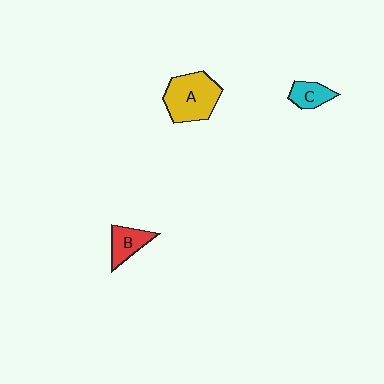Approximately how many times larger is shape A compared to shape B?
Approximately 2.0 times.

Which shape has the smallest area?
Shape C (cyan).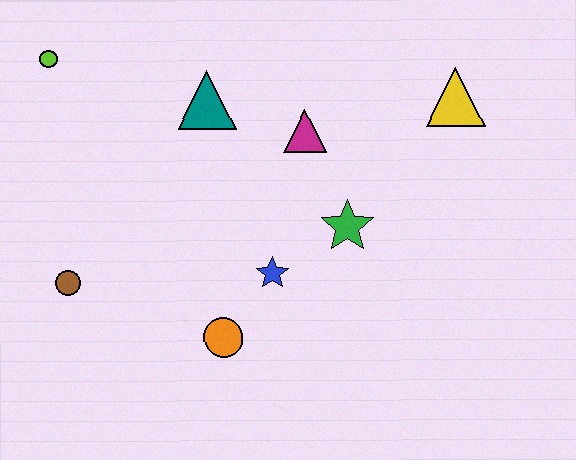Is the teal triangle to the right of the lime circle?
Yes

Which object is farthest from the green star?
The lime circle is farthest from the green star.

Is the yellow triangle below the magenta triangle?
No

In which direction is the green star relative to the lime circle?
The green star is to the right of the lime circle.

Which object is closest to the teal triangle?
The magenta triangle is closest to the teal triangle.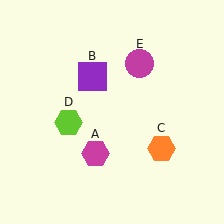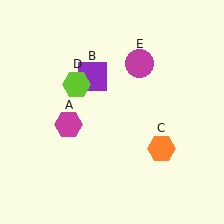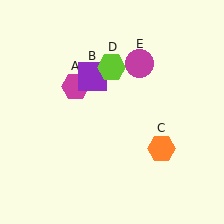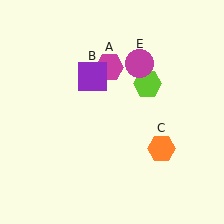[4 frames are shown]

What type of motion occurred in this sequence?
The magenta hexagon (object A), lime hexagon (object D) rotated clockwise around the center of the scene.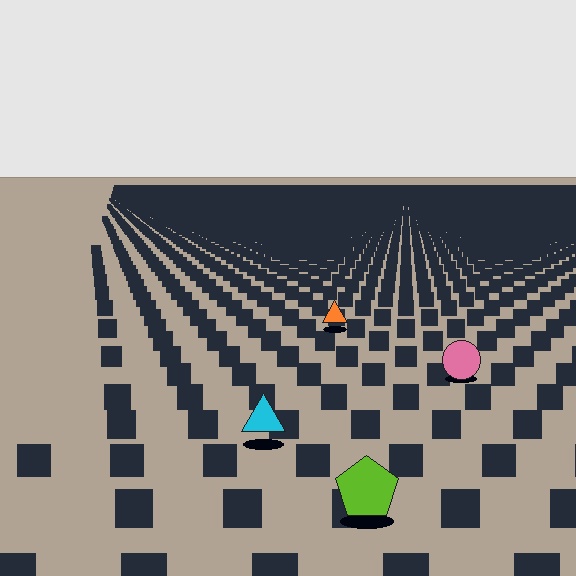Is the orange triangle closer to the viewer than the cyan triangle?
No. The cyan triangle is closer — you can tell from the texture gradient: the ground texture is coarser near it.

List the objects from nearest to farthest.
From nearest to farthest: the lime pentagon, the cyan triangle, the pink circle, the orange triangle.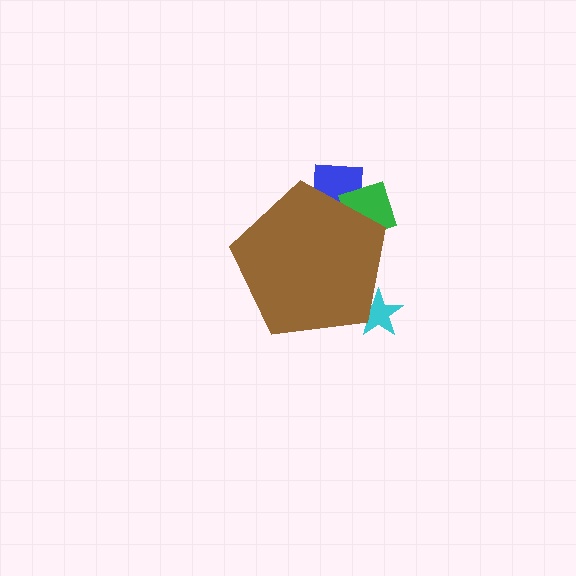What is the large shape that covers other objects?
A brown pentagon.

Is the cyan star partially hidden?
Yes, the cyan star is partially hidden behind the brown pentagon.